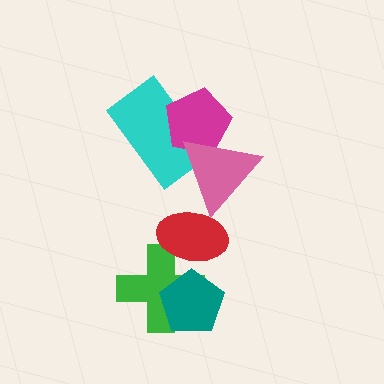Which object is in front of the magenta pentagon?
The pink triangle is in front of the magenta pentagon.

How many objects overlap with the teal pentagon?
1 object overlaps with the teal pentagon.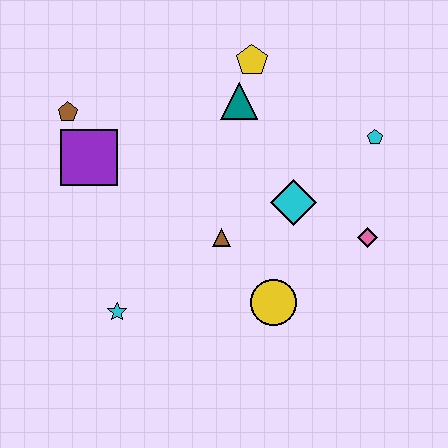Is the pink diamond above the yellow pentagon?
No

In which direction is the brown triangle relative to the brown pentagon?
The brown triangle is to the right of the brown pentagon.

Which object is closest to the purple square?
The brown pentagon is closest to the purple square.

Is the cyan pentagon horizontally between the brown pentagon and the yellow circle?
No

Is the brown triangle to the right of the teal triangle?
No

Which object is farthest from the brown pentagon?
The pink diamond is farthest from the brown pentagon.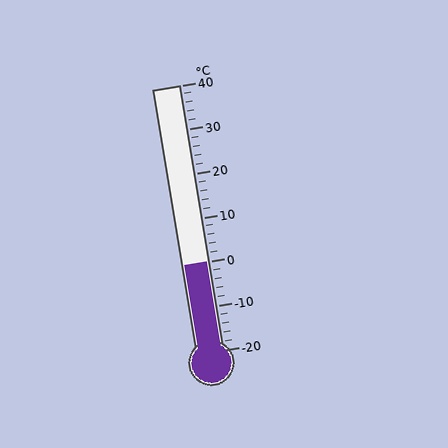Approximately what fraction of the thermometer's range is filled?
The thermometer is filled to approximately 35% of its range.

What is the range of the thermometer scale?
The thermometer scale ranges from -20°C to 40°C.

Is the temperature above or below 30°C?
The temperature is below 30°C.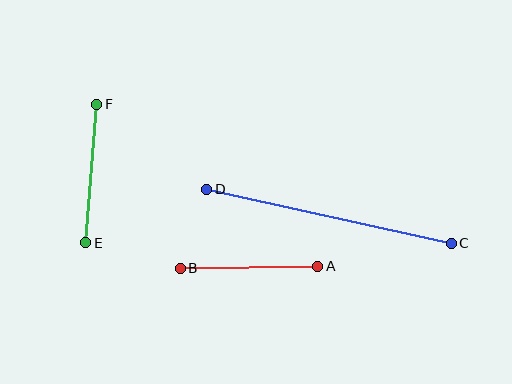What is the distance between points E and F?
The distance is approximately 139 pixels.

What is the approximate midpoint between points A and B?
The midpoint is at approximately (249, 267) pixels.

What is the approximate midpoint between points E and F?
The midpoint is at approximately (91, 173) pixels.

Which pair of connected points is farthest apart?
Points C and D are farthest apart.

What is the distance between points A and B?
The distance is approximately 138 pixels.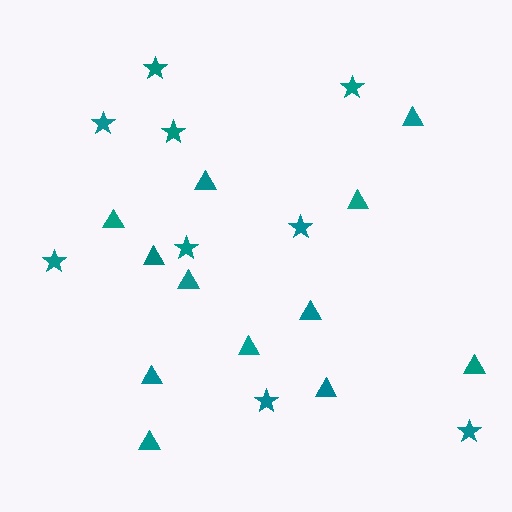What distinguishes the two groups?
There are 2 groups: one group of stars (9) and one group of triangles (12).